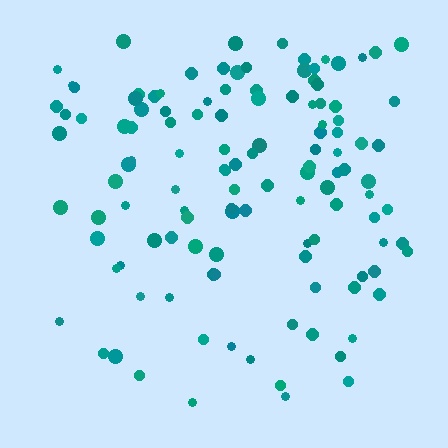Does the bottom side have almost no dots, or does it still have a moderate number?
Still a moderate number, just noticeably fewer than the top.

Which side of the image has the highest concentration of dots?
The top.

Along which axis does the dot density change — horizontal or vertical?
Vertical.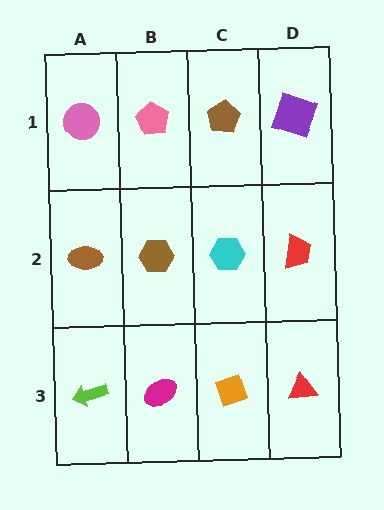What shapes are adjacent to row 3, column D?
A red trapezoid (row 2, column D), an orange diamond (row 3, column C).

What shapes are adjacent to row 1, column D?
A red trapezoid (row 2, column D), a brown pentagon (row 1, column C).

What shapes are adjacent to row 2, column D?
A purple square (row 1, column D), a red triangle (row 3, column D), a cyan hexagon (row 2, column C).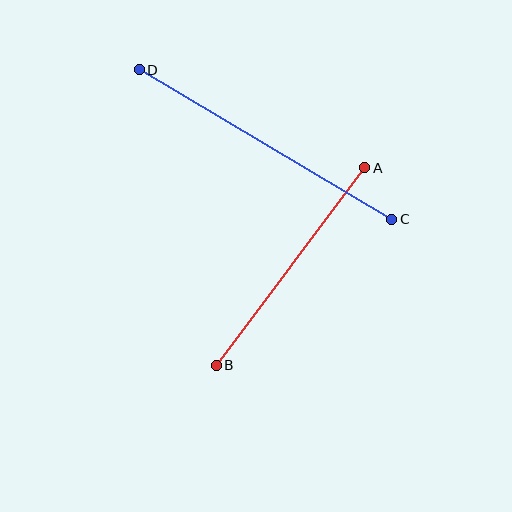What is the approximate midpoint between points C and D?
The midpoint is at approximately (265, 145) pixels.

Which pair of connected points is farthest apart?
Points C and D are farthest apart.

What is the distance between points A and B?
The distance is approximately 247 pixels.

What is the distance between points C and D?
The distance is approximately 293 pixels.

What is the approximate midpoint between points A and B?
The midpoint is at approximately (291, 267) pixels.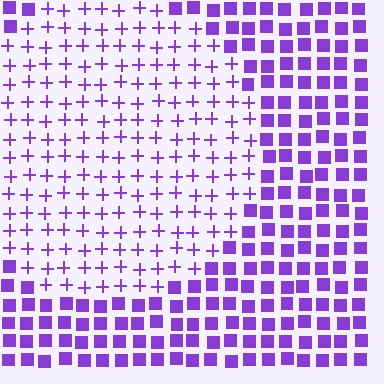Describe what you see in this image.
The image is filled with small purple elements arranged in a uniform grid. A circle-shaped region contains plus signs, while the surrounding area contains squares. The boundary is defined purely by the change in element shape.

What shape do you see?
I see a circle.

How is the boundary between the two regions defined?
The boundary is defined by a change in element shape: plus signs inside vs. squares outside. All elements share the same color and spacing.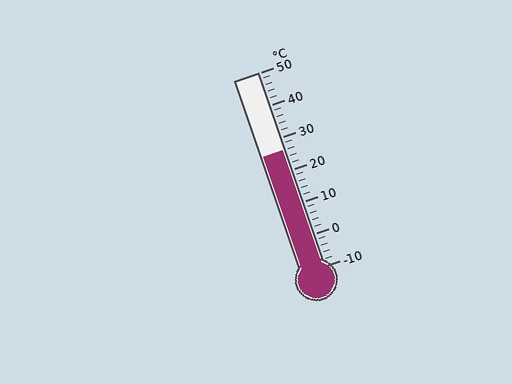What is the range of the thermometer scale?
The thermometer scale ranges from -10°C to 50°C.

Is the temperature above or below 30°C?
The temperature is below 30°C.